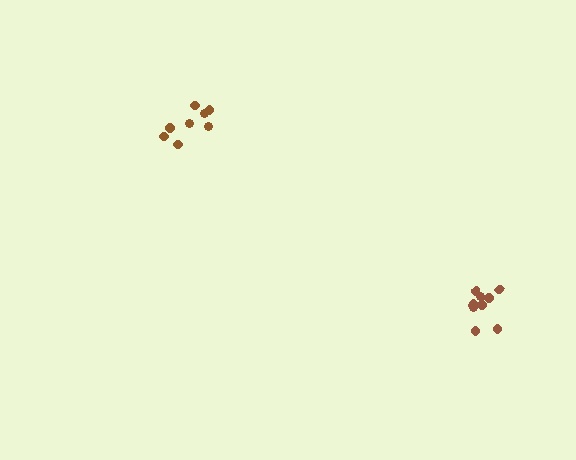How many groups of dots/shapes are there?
There are 2 groups.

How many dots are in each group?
Group 1: 10 dots, Group 2: 8 dots (18 total).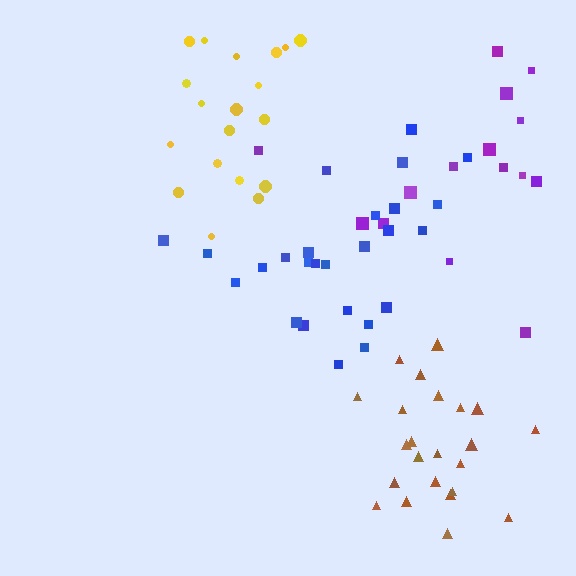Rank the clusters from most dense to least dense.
brown, blue, yellow, purple.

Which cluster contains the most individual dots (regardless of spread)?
Blue (26).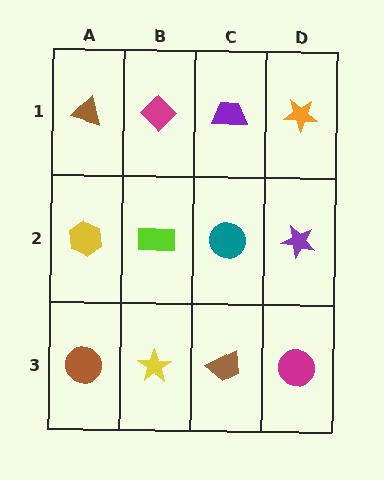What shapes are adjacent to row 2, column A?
A brown triangle (row 1, column A), a brown circle (row 3, column A), a lime rectangle (row 2, column B).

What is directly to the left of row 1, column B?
A brown triangle.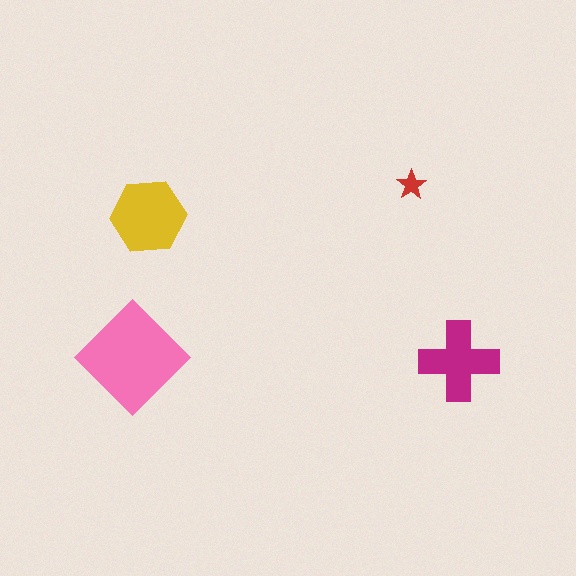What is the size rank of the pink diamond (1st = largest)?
1st.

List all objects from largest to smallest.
The pink diamond, the yellow hexagon, the magenta cross, the red star.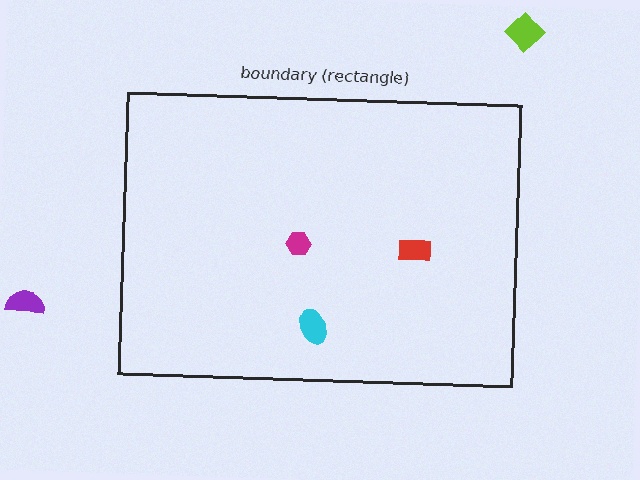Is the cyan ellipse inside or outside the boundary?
Inside.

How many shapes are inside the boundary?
3 inside, 2 outside.